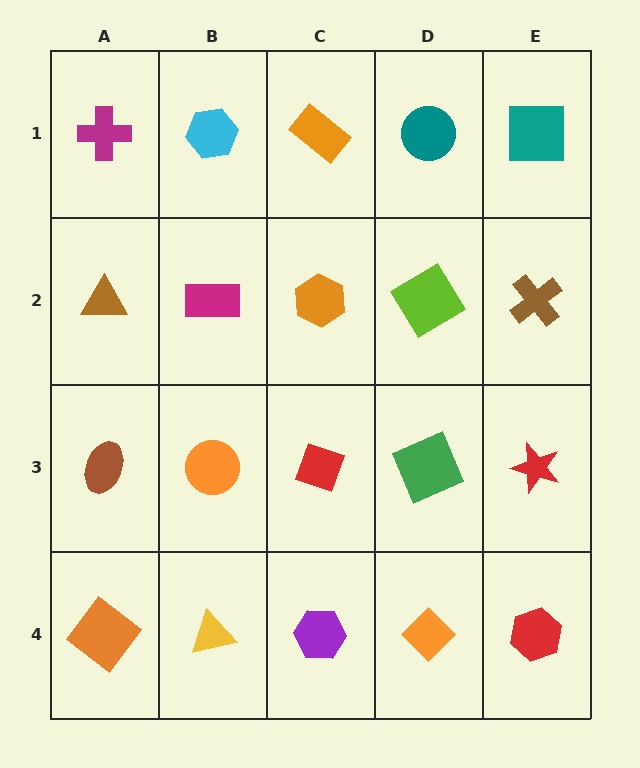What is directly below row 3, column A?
An orange diamond.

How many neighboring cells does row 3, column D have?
4.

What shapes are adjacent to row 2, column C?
An orange rectangle (row 1, column C), a red diamond (row 3, column C), a magenta rectangle (row 2, column B), a lime diamond (row 2, column D).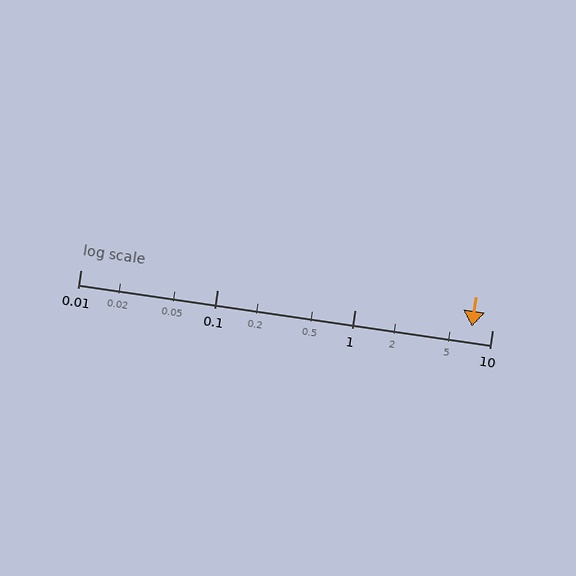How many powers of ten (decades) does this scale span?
The scale spans 3 decades, from 0.01 to 10.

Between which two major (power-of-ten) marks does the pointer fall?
The pointer is between 1 and 10.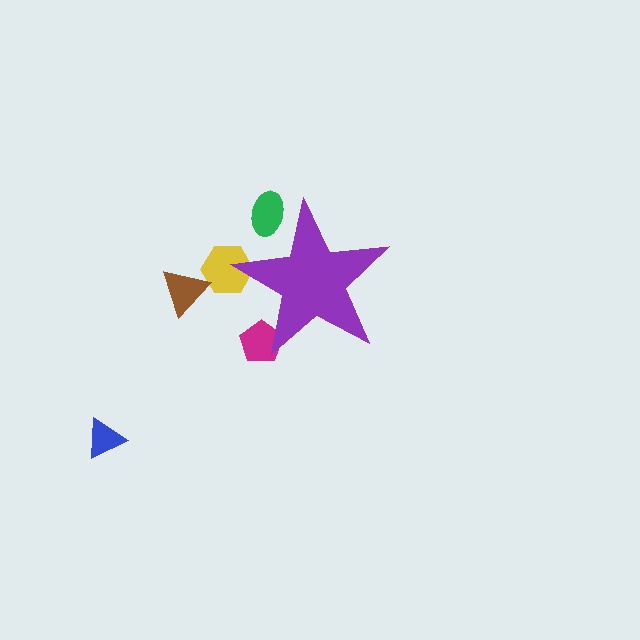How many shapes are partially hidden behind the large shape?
3 shapes are partially hidden.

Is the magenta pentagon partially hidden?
Yes, the magenta pentagon is partially hidden behind the purple star.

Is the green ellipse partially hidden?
Yes, the green ellipse is partially hidden behind the purple star.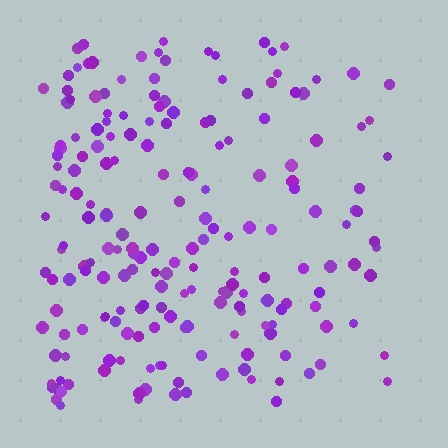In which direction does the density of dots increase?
From right to left, with the left side densest.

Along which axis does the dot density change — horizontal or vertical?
Horizontal.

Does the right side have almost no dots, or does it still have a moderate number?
Still a moderate number, just noticeably fewer than the left.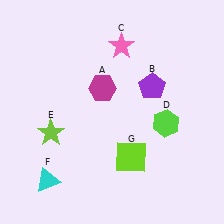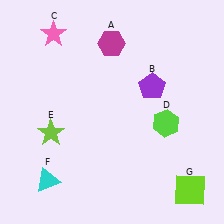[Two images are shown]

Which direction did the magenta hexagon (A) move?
The magenta hexagon (A) moved up.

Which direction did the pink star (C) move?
The pink star (C) moved left.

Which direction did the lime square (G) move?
The lime square (G) moved right.